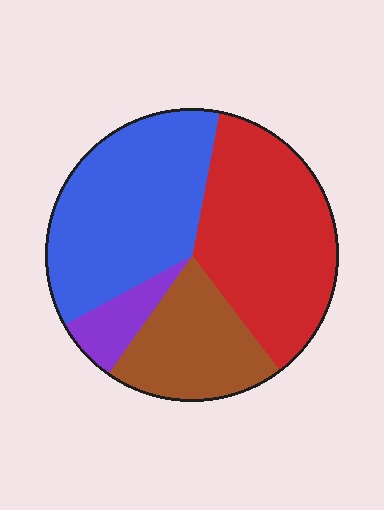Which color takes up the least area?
Purple, at roughly 5%.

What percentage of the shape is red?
Red covers around 35% of the shape.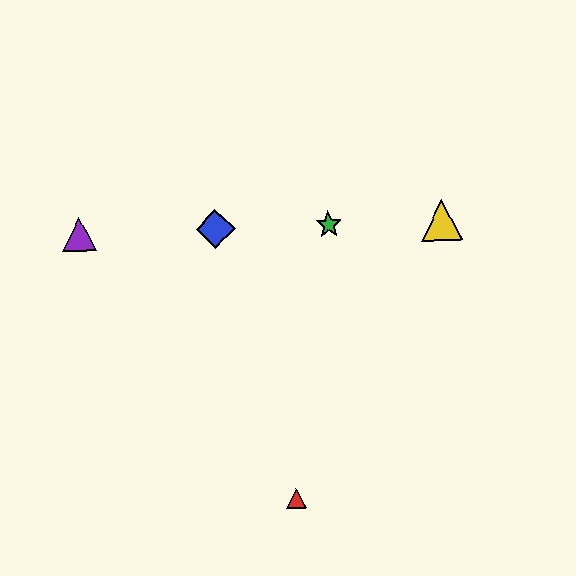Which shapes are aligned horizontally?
The blue diamond, the green star, the yellow triangle, the purple triangle are aligned horizontally.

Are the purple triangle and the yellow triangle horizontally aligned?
Yes, both are at y≈234.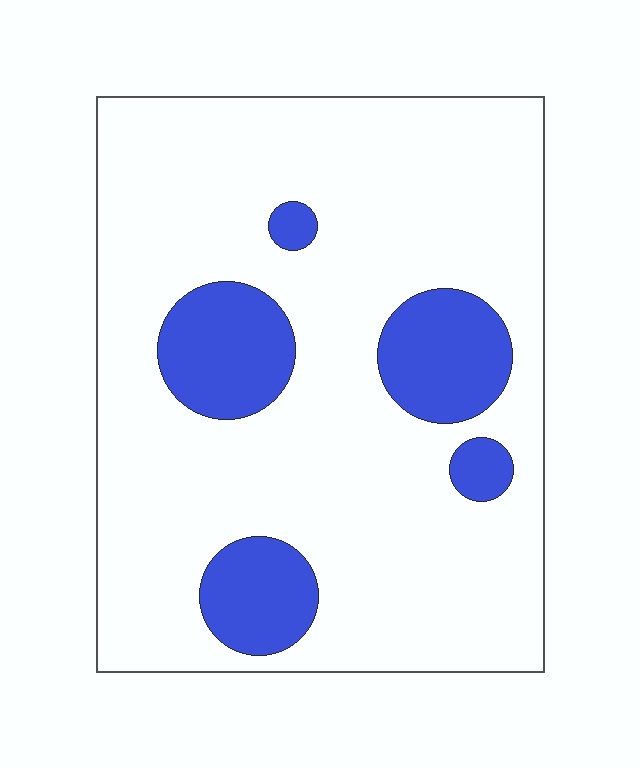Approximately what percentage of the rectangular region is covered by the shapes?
Approximately 20%.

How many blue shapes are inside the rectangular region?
5.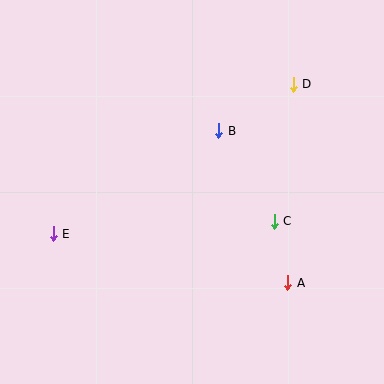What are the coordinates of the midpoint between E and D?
The midpoint between E and D is at (173, 159).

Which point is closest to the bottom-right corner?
Point A is closest to the bottom-right corner.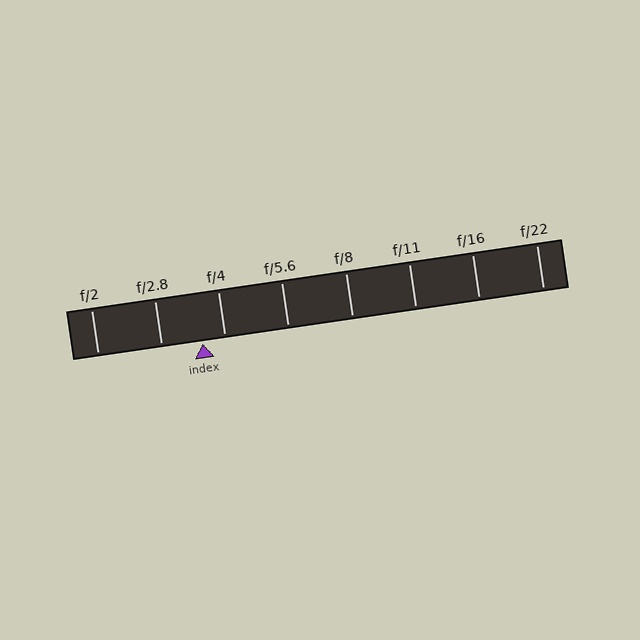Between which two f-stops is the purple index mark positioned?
The index mark is between f/2.8 and f/4.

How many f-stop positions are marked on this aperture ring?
There are 8 f-stop positions marked.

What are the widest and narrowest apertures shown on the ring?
The widest aperture shown is f/2 and the narrowest is f/22.